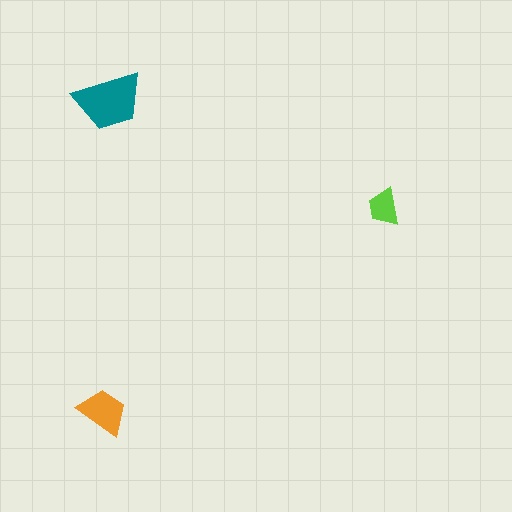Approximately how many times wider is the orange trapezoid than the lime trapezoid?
About 1.5 times wider.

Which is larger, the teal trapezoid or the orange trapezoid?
The teal one.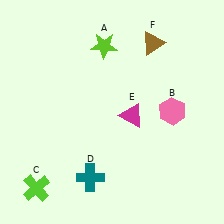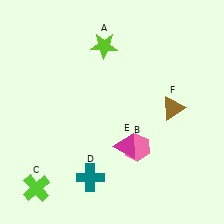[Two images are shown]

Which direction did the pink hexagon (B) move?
The pink hexagon (B) moved down.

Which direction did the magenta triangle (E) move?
The magenta triangle (E) moved down.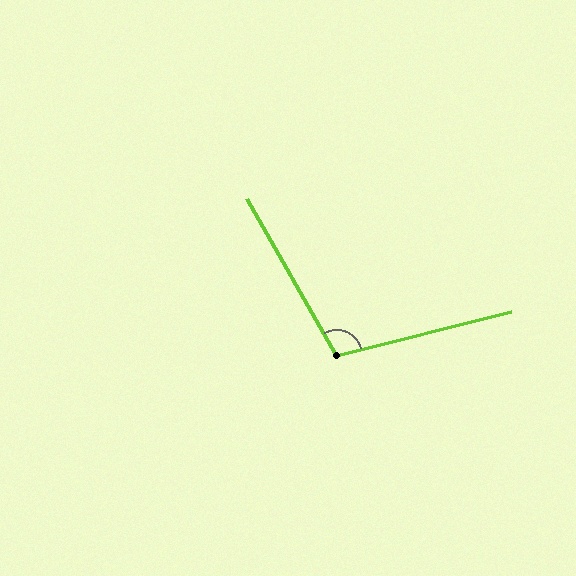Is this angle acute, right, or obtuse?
It is obtuse.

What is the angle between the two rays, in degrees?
Approximately 105 degrees.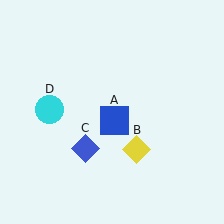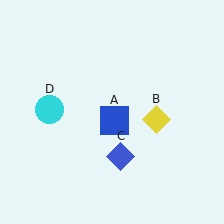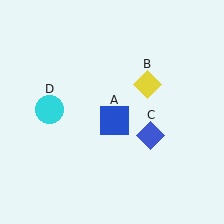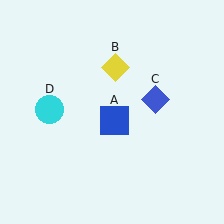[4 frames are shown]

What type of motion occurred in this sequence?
The yellow diamond (object B), blue diamond (object C) rotated counterclockwise around the center of the scene.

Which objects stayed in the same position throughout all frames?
Blue square (object A) and cyan circle (object D) remained stationary.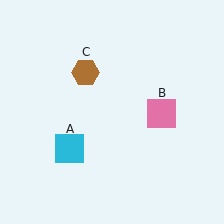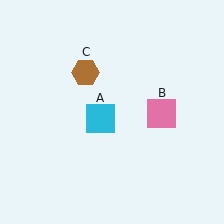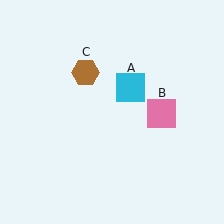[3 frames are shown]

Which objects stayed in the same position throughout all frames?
Pink square (object B) and brown hexagon (object C) remained stationary.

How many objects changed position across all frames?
1 object changed position: cyan square (object A).